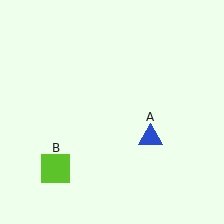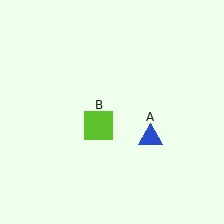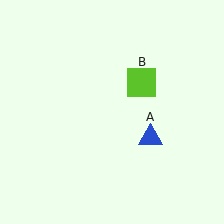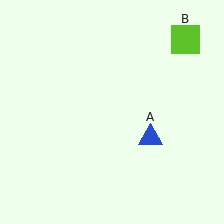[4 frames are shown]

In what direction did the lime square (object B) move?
The lime square (object B) moved up and to the right.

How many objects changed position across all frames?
1 object changed position: lime square (object B).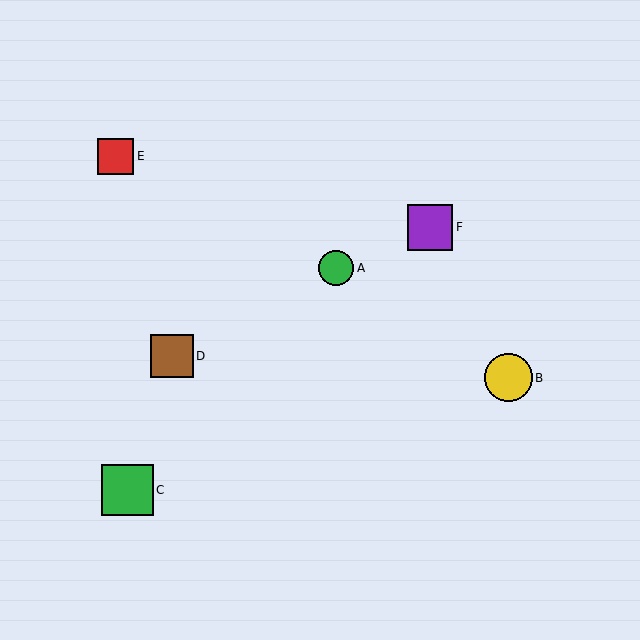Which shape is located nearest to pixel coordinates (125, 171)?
The red square (labeled E) at (116, 156) is nearest to that location.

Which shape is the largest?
The green square (labeled C) is the largest.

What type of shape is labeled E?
Shape E is a red square.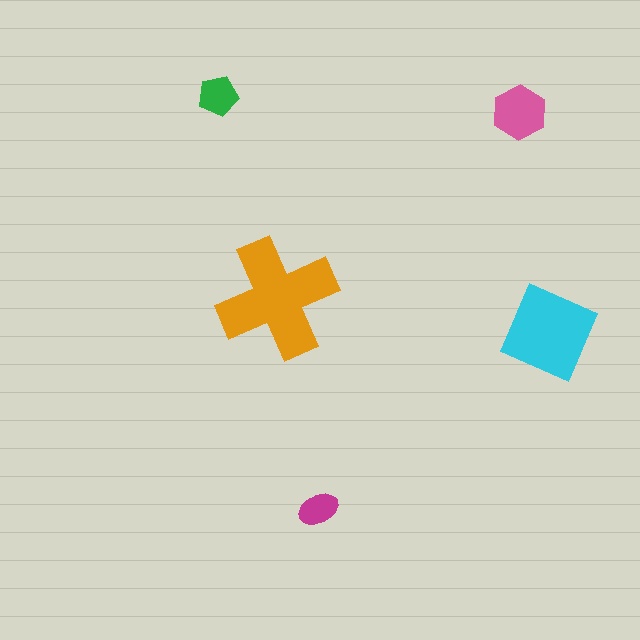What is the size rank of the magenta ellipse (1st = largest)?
5th.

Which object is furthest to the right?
The cyan square is rightmost.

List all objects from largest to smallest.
The orange cross, the cyan square, the pink hexagon, the green pentagon, the magenta ellipse.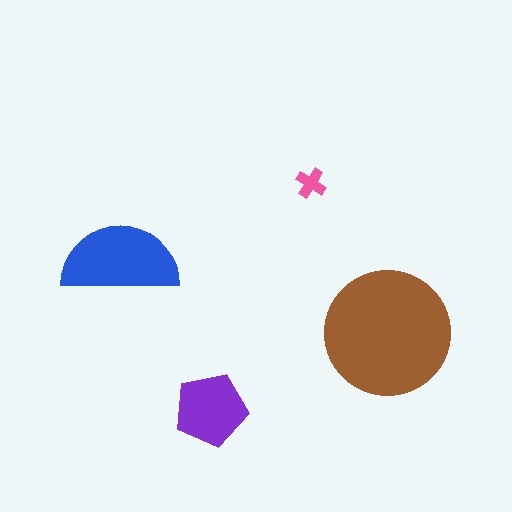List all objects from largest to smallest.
The brown circle, the blue semicircle, the purple pentagon, the pink cross.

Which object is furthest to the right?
The brown circle is rightmost.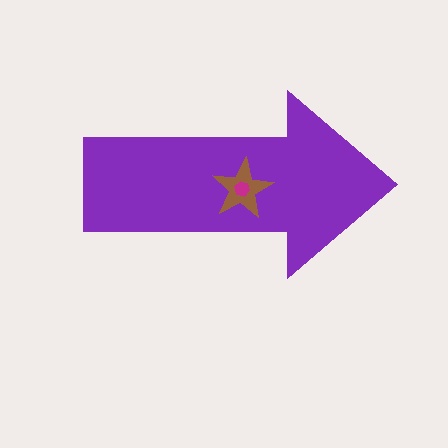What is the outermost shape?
The purple arrow.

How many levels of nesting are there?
3.